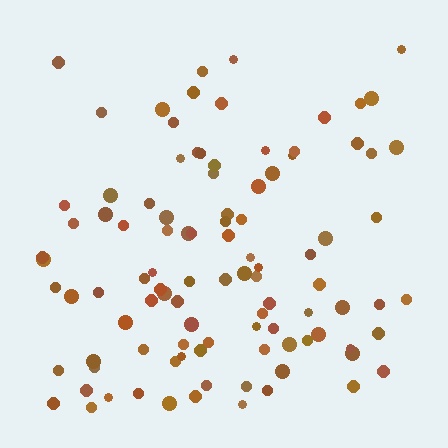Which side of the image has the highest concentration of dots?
The bottom.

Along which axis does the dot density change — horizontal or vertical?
Vertical.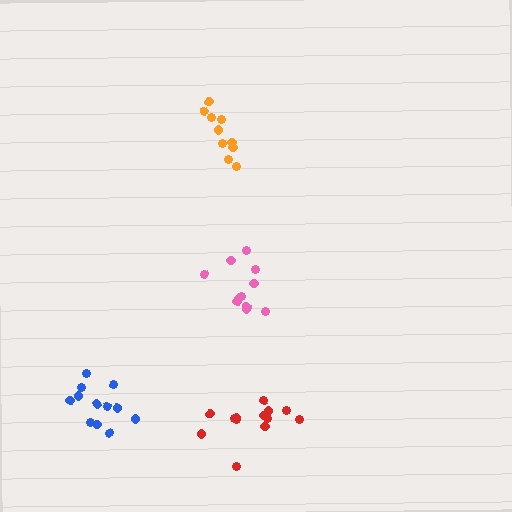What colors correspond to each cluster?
The clusters are colored: blue, pink, orange, red.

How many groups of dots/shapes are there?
There are 4 groups.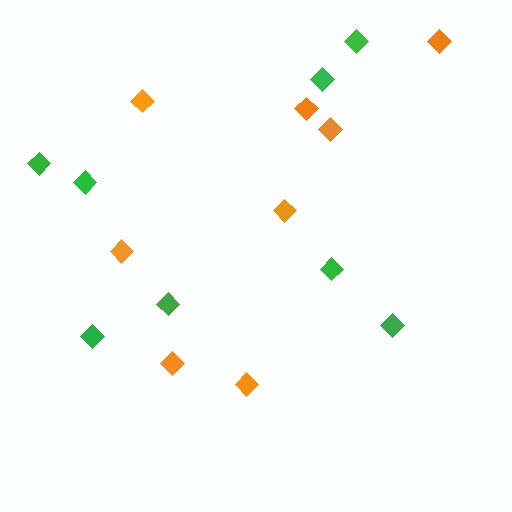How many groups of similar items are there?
There are 2 groups: one group of green diamonds (8) and one group of orange diamonds (8).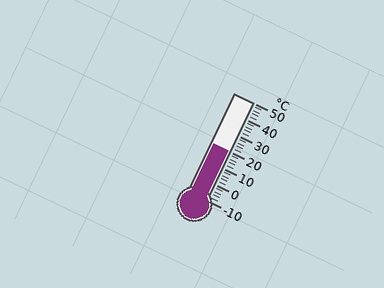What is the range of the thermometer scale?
The thermometer scale ranges from -10°C to 50°C.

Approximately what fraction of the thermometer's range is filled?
The thermometer is filled to approximately 50% of its range.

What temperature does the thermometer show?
The thermometer shows approximately 20°C.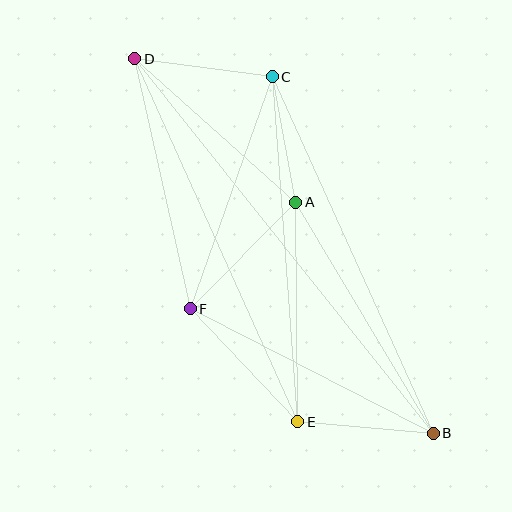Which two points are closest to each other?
Points A and C are closest to each other.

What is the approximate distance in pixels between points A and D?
The distance between A and D is approximately 216 pixels.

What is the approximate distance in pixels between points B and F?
The distance between B and F is approximately 273 pixels.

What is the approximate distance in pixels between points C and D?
The distance between C and D is approximately 139 pixels.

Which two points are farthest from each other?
Points B and D are farthest from each other.